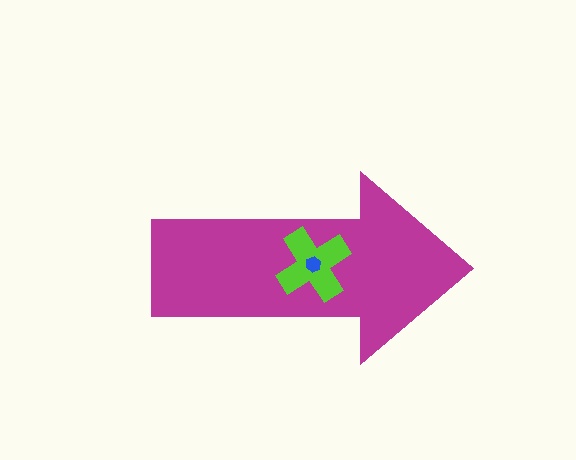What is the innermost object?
The blue hexagon.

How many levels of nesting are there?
3.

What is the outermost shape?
The magenta arrow.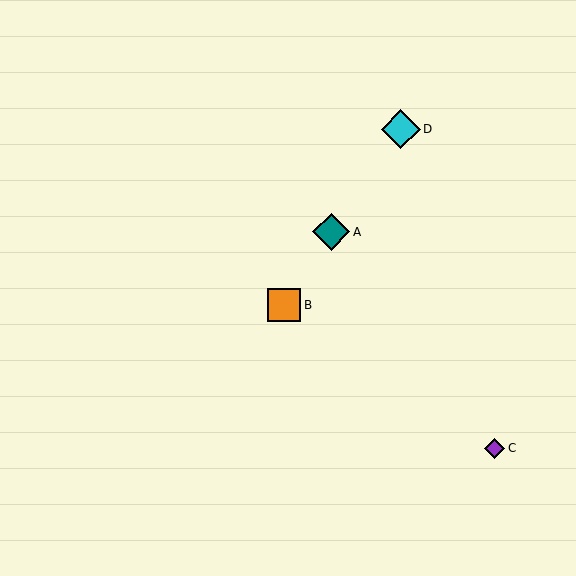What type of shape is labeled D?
Shape D is a cyan diamond.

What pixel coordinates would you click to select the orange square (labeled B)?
Click at (284, 305) to select the orange square B.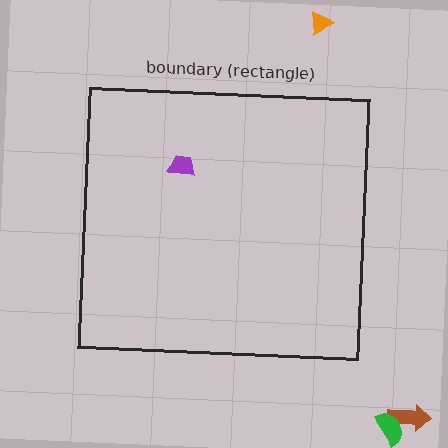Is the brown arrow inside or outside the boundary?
Outside.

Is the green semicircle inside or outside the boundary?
Outside.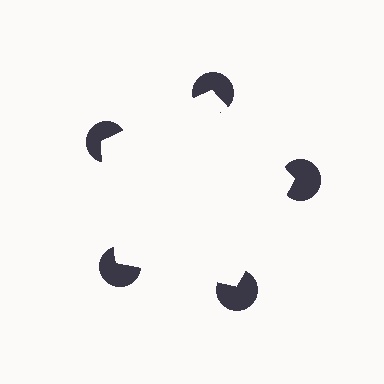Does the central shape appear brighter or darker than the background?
It typically appears slightly brighter than the background, even though no actual brightness change is drawn.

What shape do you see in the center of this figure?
An illusory pentagon — its edges are inferred from the aligned wedge cuts in the pac-man discs, not physically drawn.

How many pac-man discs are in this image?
There are 5 — one at each vertex of the illusory pentagon.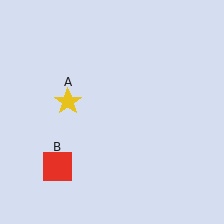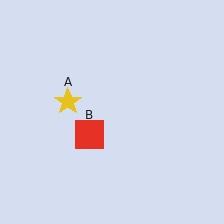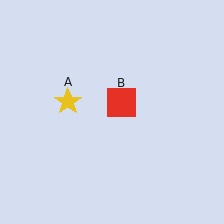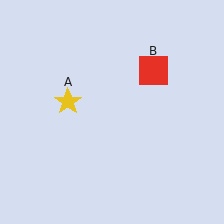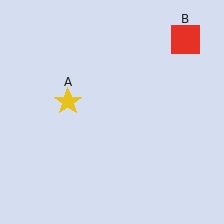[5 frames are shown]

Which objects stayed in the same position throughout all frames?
Yellow star (object A) remained stationary.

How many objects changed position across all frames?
1 object changed position: red square (object B).